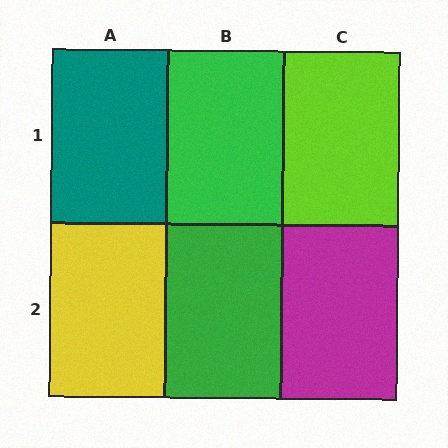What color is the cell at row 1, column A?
Teal.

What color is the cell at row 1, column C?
Lime.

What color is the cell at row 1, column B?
Green.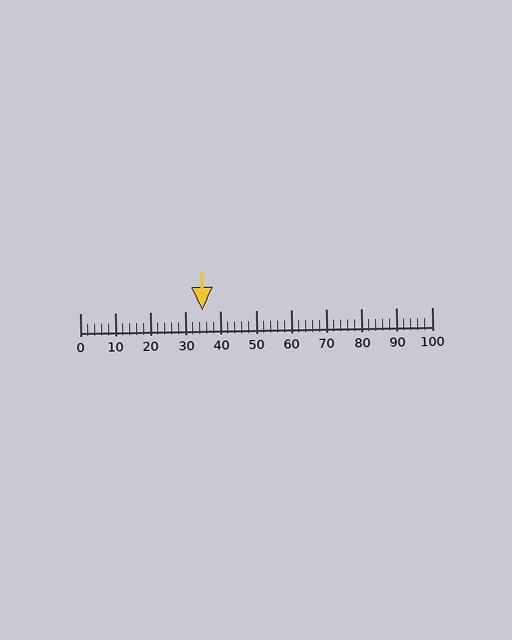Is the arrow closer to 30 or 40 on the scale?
The arrow is closer to 30.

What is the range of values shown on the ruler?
The ruler shows values from 0 to 100.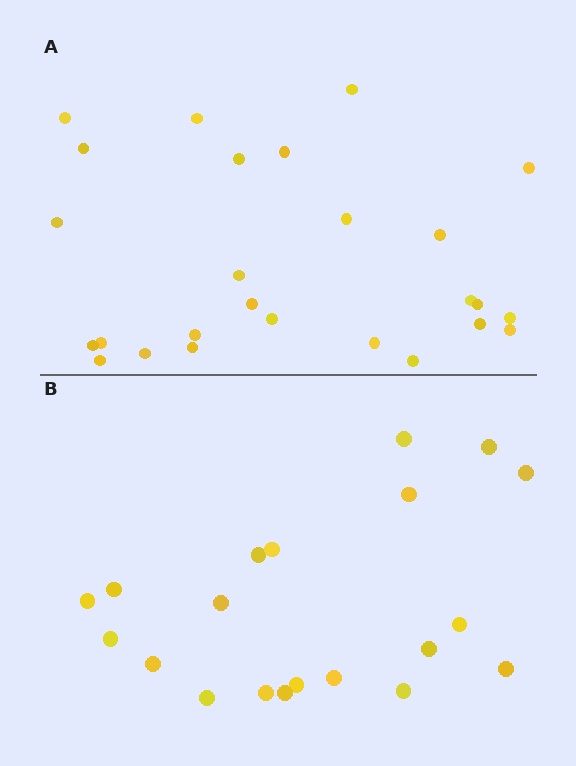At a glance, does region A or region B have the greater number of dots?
Region A (the top region) has more dots.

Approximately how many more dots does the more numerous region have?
Region A has about 6 more dots than region B.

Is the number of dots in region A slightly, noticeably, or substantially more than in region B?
Region A has noticeably more, but not dramatically so. The ratio is roughly 1.3 to 1.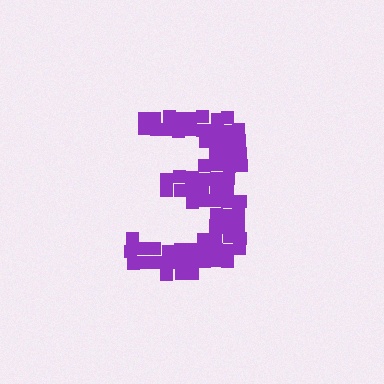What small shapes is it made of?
It is made of small squares.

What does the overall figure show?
The overall figure shows the digit 3.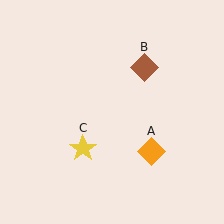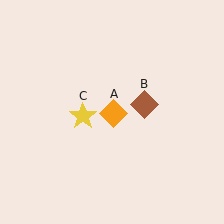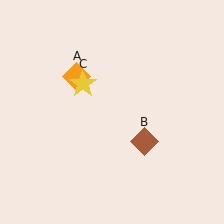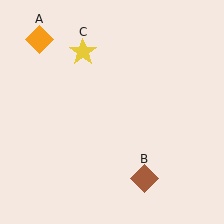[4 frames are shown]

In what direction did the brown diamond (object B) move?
The brown diamond (object B) moved down.